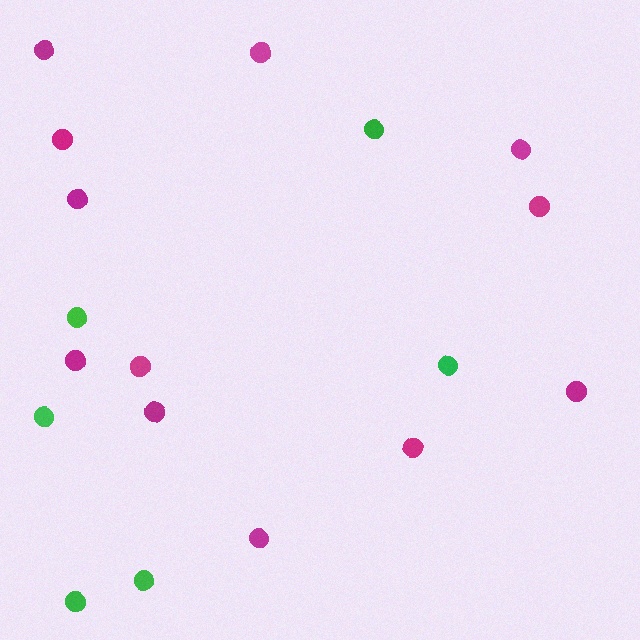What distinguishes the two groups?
There are 2 groups: one group of magenta circles (12) and one group of green circles (6).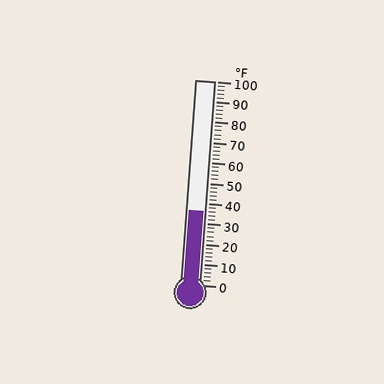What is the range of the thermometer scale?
The thermometer scale ranges from 0°F to 100°F.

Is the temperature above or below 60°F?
The temperature is below 60°F.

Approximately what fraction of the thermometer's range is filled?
The thermometer is filled to approximately 35% of its range.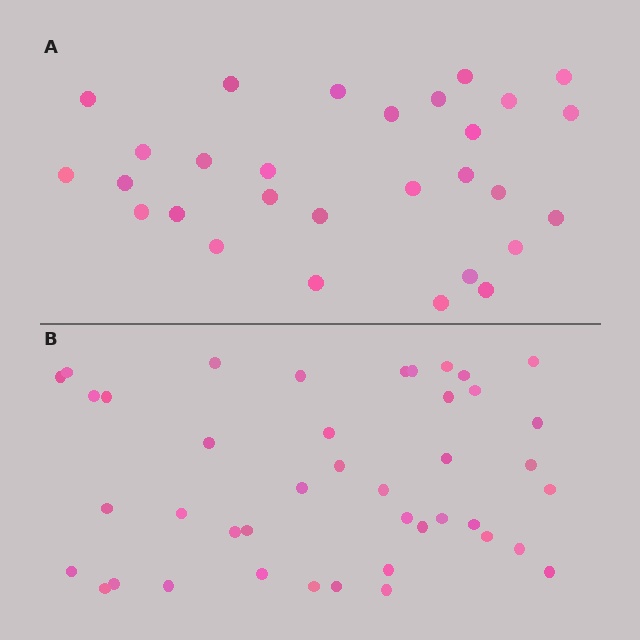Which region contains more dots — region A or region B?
Region B (the bottom region) has more dots.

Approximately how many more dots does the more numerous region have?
Region B has approximately 15 more dots than region A.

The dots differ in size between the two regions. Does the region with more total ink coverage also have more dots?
No. Region A has more total ink coverage because its dots are larger, but region B actually contains more individual dots. Total area can be misleading — the number of items is what matters here.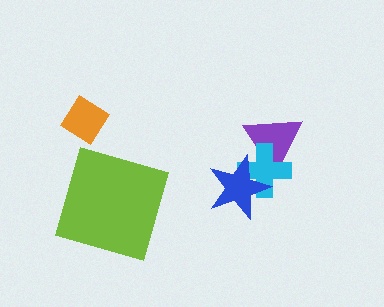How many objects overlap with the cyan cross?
2 objects overlap with the cyan cross.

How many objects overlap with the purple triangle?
2 objects overlap with the purple triangle.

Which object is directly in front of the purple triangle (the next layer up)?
The cyan cross is directly in front of the purple triangle.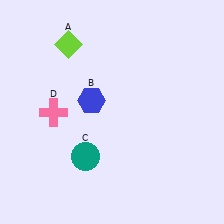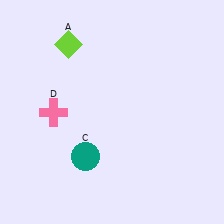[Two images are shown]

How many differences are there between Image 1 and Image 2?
There is 1 difference between the two images.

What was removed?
The blue hexagon (B) was removed in Image 2.